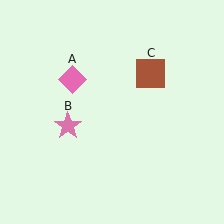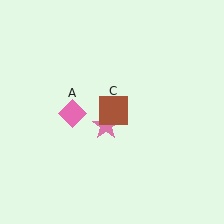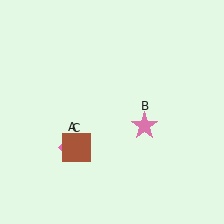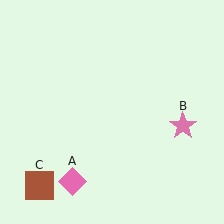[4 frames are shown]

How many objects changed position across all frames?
3 objects changed position: pink diamond (object A), pink star (object B), brown square (object C).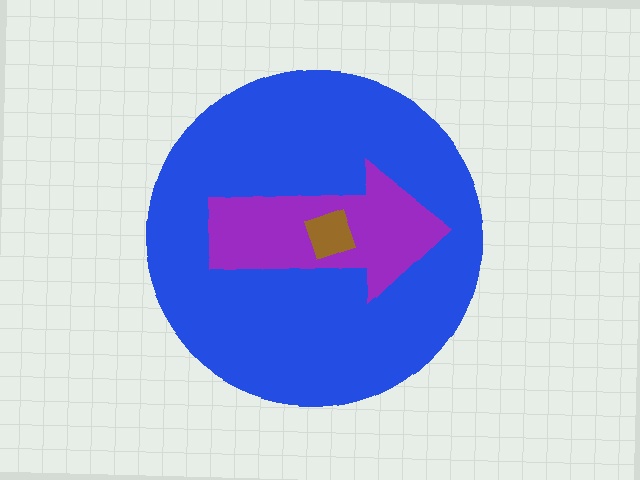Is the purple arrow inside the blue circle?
Yes.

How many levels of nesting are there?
3.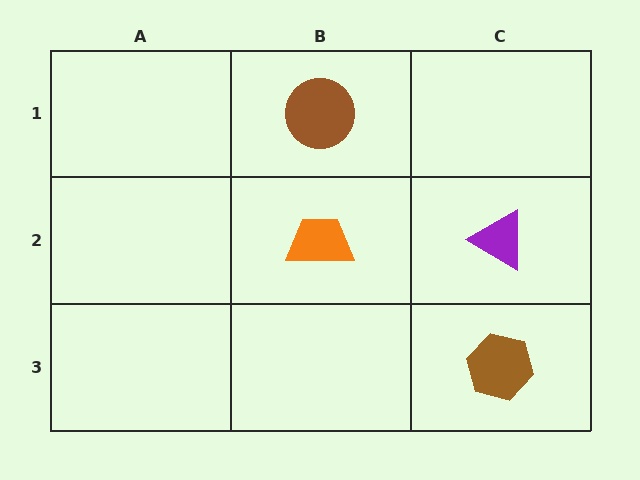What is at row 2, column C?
A purple triangle.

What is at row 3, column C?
A brown hexagon.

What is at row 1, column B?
A brown circle.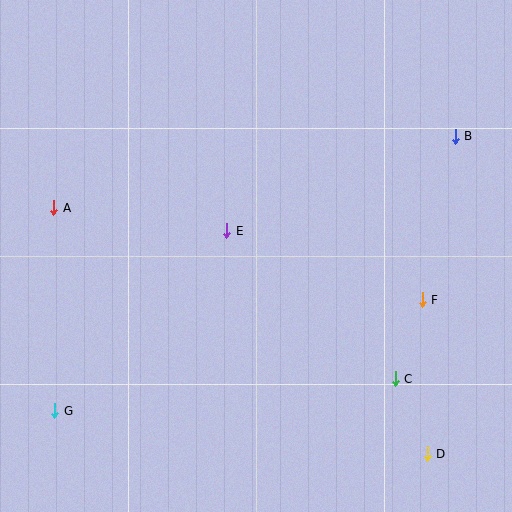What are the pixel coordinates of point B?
Point B is at (455, 136).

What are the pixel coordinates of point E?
Point E is at (227, 231).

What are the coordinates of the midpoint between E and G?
The midpoint between E and G is at (141, 321).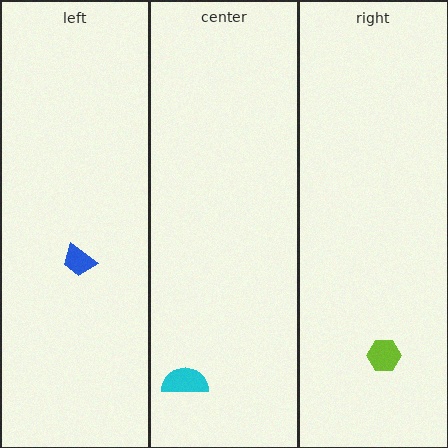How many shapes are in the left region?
1.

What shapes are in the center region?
The cyan semicircle.